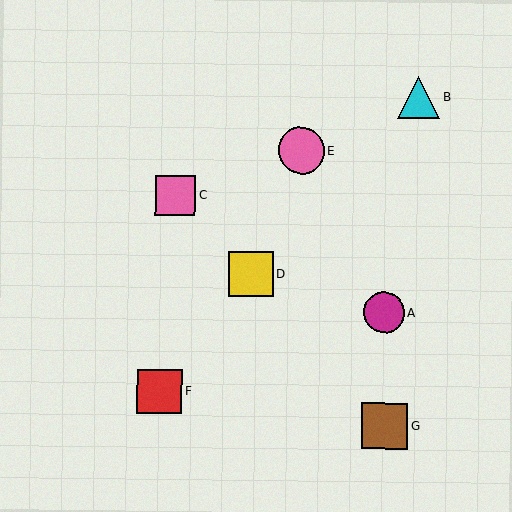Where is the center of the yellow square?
The center of the yellow square is at (251, 274).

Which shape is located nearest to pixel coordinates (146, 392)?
The red square (labeled F) at (160, 391) is nearest to that location.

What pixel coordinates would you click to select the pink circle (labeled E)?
Click at (301, 151) to select the pink circle E.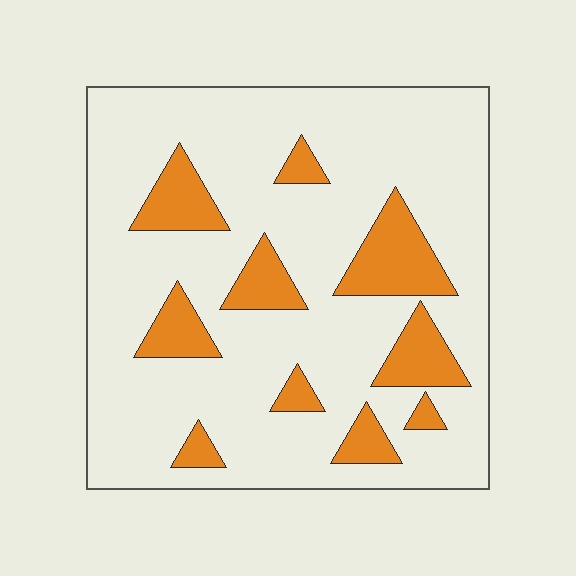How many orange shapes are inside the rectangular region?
10.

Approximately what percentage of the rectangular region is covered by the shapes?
Approximately 20%.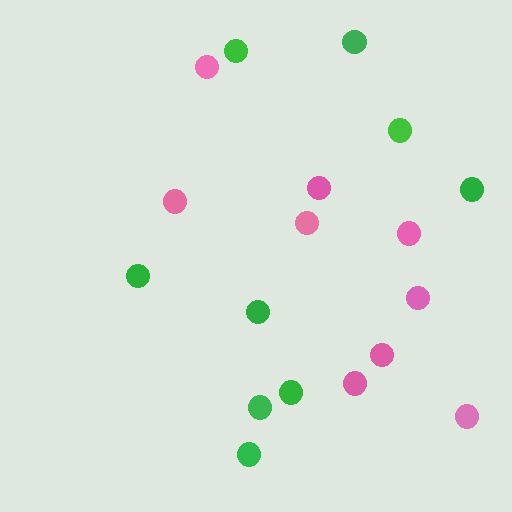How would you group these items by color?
There are 2 groups: one group of pink circles (9) and one group of green circles (9).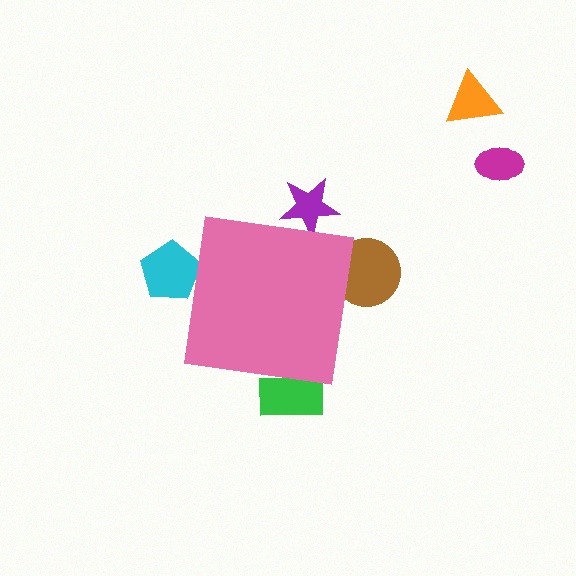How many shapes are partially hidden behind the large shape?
4 shapes are partially hidden.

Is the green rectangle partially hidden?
Yes, the green rectangle is partially hidden behind the pink square.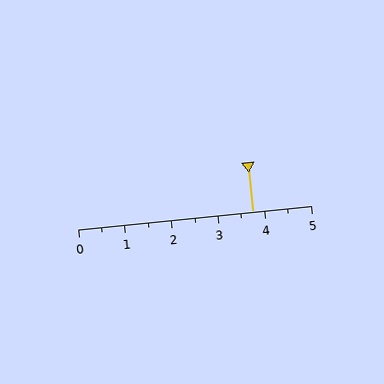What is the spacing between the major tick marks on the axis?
The major ticks are spaced 1 apart.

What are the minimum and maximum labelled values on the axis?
The axis runs from 0 to 5.